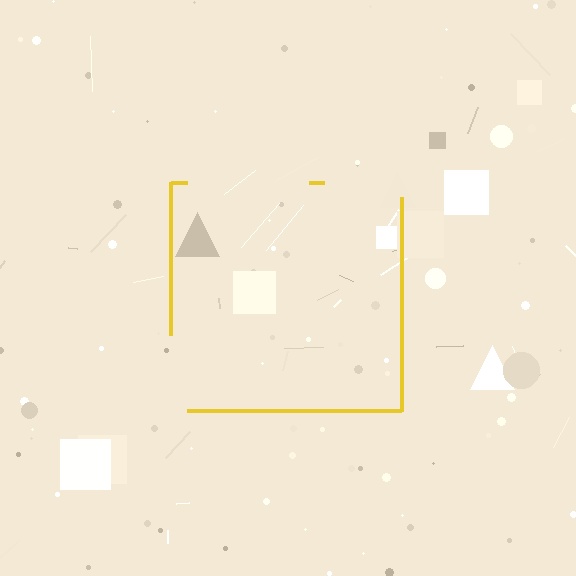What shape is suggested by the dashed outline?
The dashed outline suggests a square.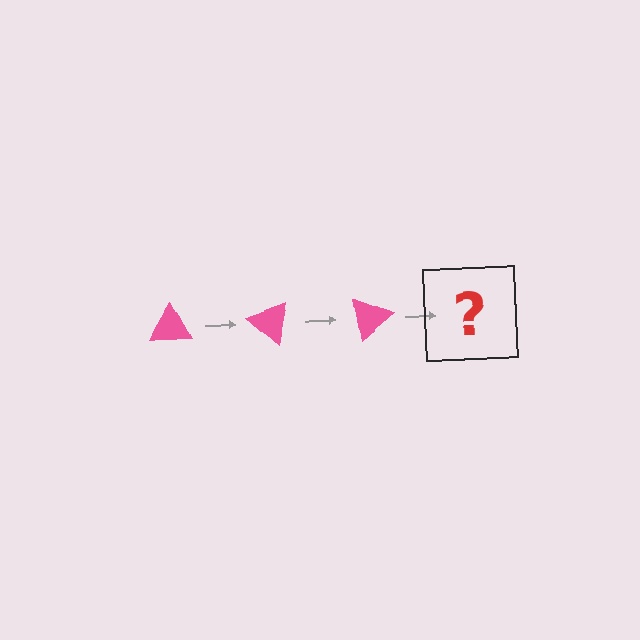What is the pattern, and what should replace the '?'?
The pattern is that the triangle rotates 40 degrees each step. The '?' should be a pink triangle rotated 120 degrees.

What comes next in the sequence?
The next element should be a pink triangle rotated 120 degrees.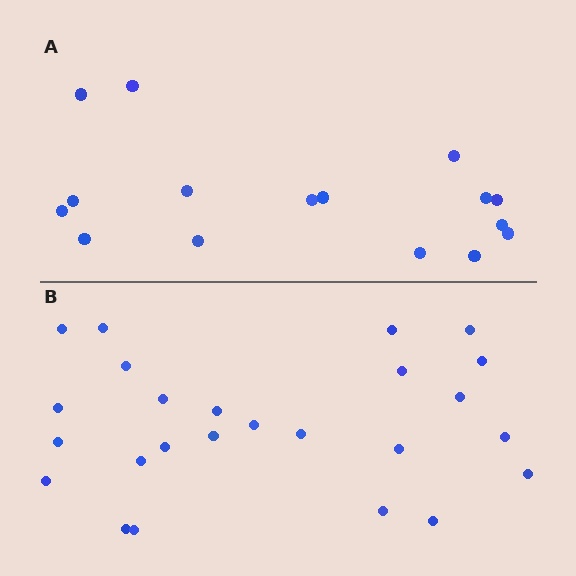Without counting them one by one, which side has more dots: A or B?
Region B (the bottom region) has more dots.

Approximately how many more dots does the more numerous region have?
Region B has roughly 8 or so more dots than region A.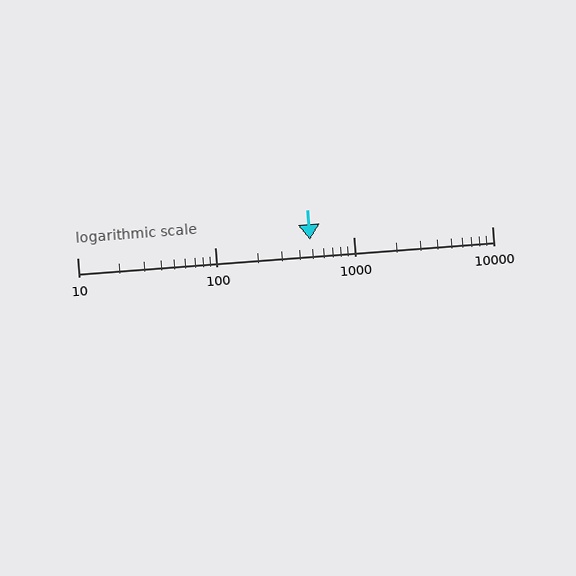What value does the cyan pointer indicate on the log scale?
The pointer indicates approximately 480.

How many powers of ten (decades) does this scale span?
The scale spans 3 decades, from 10 to 10000.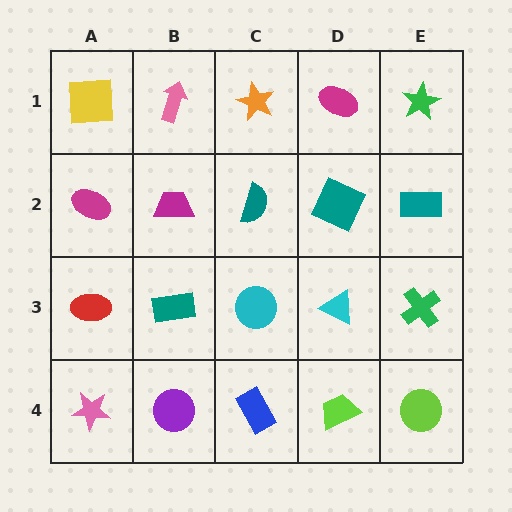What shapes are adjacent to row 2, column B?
A pink arrow (row 1, column B), a teal rectangle (row 3, column B), a magenta ellipse (row 2, column A), a teal semicircle (row 2, column C).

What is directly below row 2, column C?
A cyan circle.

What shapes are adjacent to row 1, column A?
A magenta ellipse (row 2, column A), a pink arrow (row 1, column B).